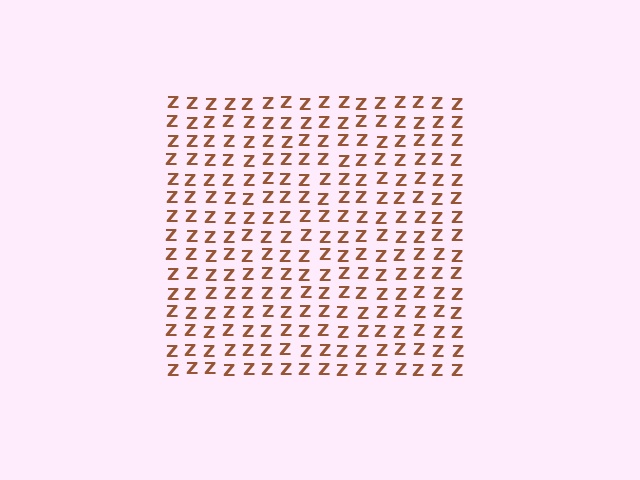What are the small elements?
The small elements are letter Z's.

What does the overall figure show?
The overall figure shows a square.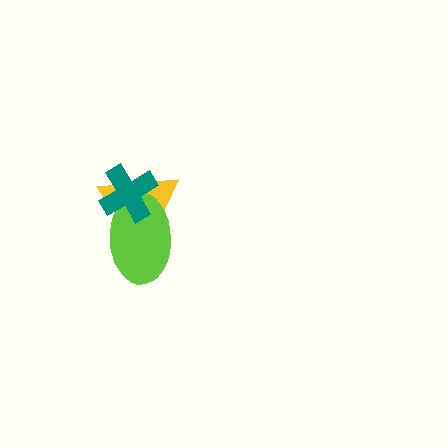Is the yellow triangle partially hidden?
Yes, it is partially covered by another shape.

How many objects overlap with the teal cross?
2 objects overlap with the teal cross.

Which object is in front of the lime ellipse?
The teal cross is in front of the lime ellipse.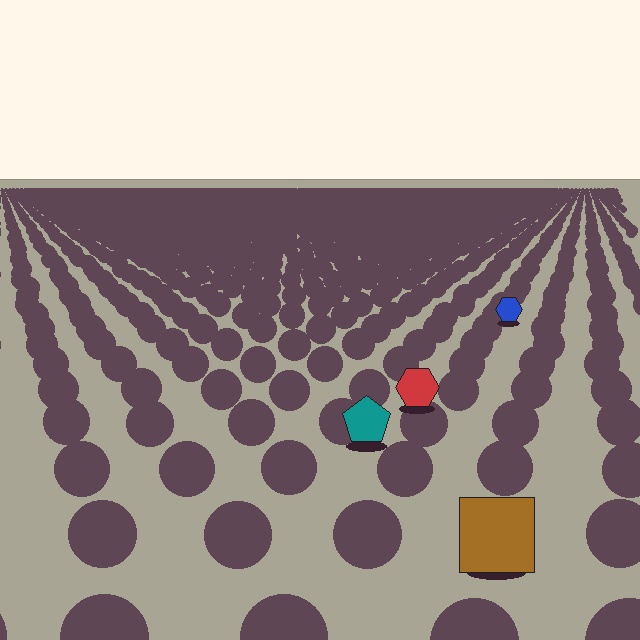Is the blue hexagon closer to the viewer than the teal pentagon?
No. The teal pentagon is closer — you can tell from the texture gradient: the ground texture is coarser near it.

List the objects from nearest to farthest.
From nearest to farthest: the brown square, the teal pentagon, the red hexagon, the blue hexagon.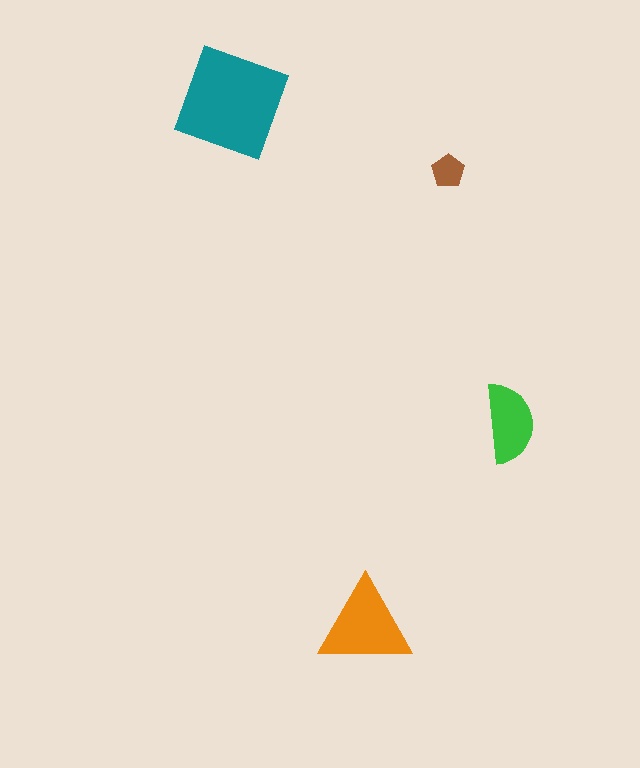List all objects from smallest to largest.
The brown pentagon, the green semicircle, the orange triangle, the teal diamond.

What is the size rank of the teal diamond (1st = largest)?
1st.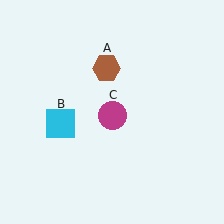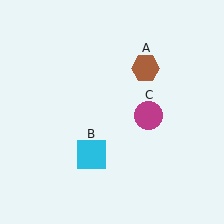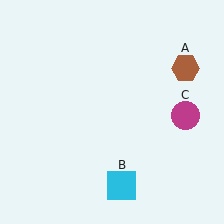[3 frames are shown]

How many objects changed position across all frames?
3 objects changed position: brown hexagon (object A), cyan square (object B), magenta circle (object C).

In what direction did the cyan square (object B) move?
The cyan square (object B) moved down and to the right.